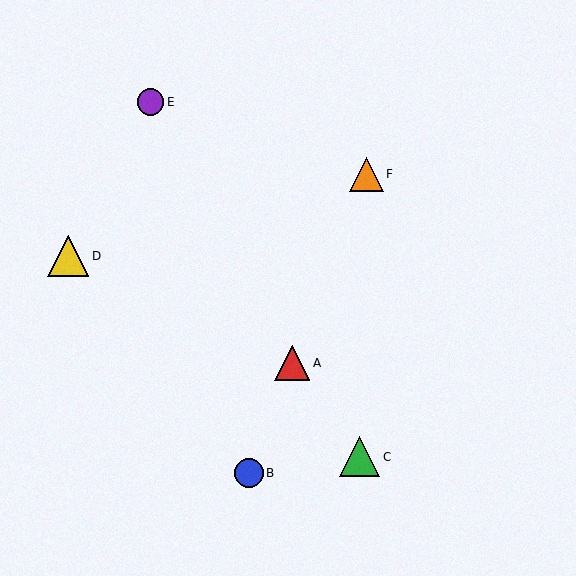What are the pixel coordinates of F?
Object F is at (367, 174).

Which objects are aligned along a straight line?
Objects A, B, F are aligned along a straight line.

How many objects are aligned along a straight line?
3 objects (A, B, F) are aligned along a straight line.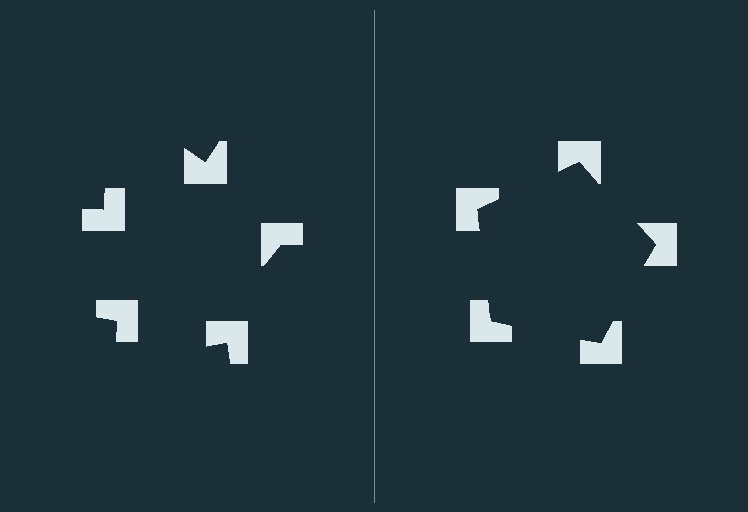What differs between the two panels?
The notched squares are positioned identically on both sides; only the wedge orientations differ. On the right they align to a pentagon; on the left they are misaligned.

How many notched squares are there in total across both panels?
10 — 5 on each side.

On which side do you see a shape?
An illusory pentagon appears on the right side. On the left side the wedge cuts are rotated, so no coherent shape forms.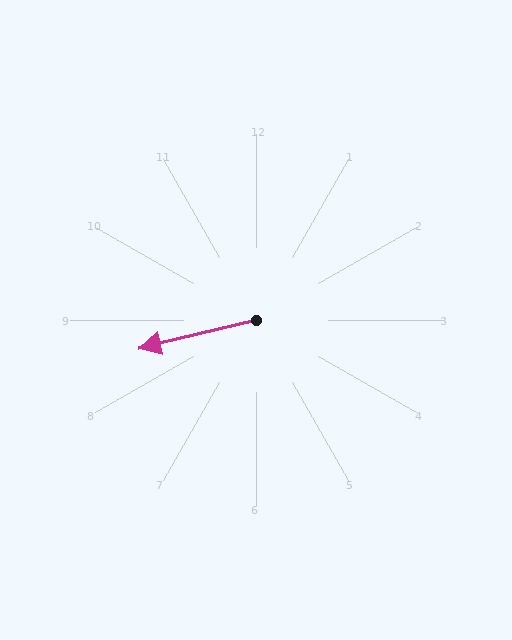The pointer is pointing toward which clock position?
Roughly 9 o'clock.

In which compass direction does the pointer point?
West.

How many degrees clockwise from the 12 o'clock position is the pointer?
Approximately 257 degrees.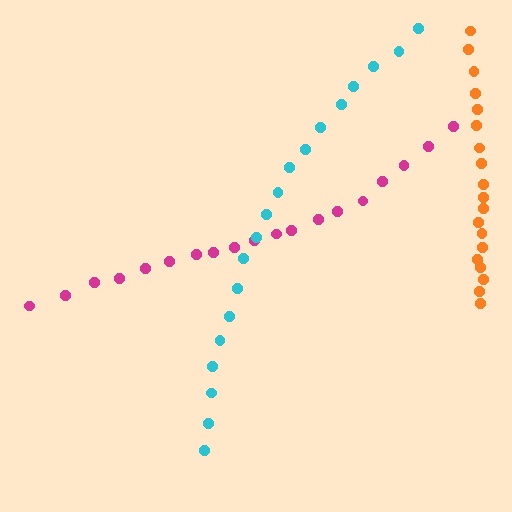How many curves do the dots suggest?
There are 3 distinct paths.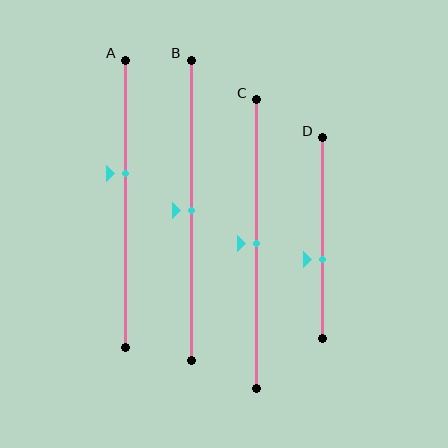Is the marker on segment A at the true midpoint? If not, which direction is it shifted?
No, the marker on segment A is shifted upward by about 10% of the segment length.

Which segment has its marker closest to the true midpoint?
Segment B has its marker closest to the true midpoint.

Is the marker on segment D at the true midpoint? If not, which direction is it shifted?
No, the marker on segment D is shifted downward by about 11% of the segment length.